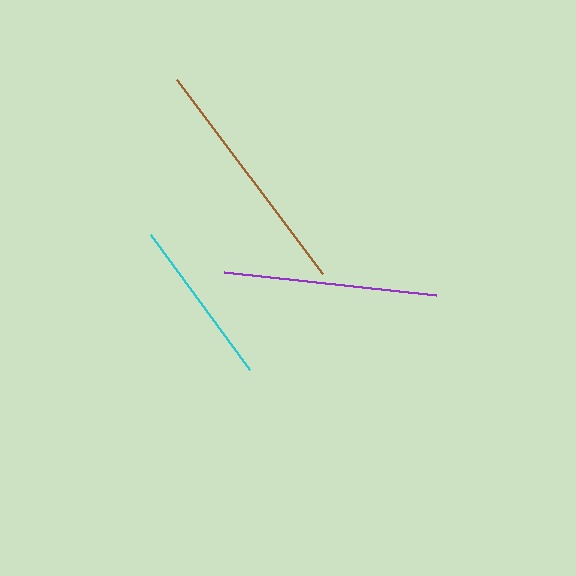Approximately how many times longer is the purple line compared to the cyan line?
The purple line is approximately 1.3 times the length of the cyan line.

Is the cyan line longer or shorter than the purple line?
The purple line is longer than the cyan line.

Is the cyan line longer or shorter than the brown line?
The brown line is longer than the cyan line.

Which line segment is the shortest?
The cyan line is the shortest at approximately 168 pixels.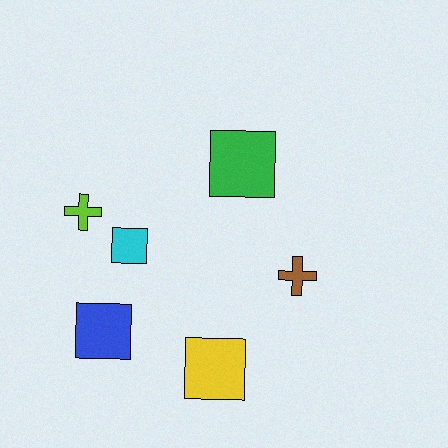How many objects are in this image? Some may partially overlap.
There are 6 objects.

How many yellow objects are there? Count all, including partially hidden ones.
There is 1 yellow object.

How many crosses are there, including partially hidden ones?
There are 2 crosses.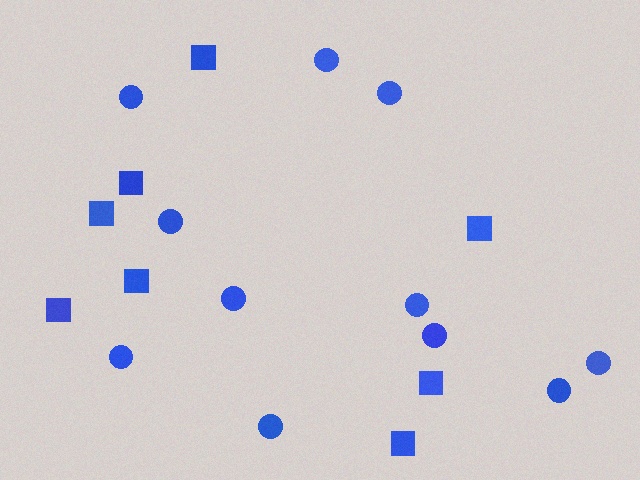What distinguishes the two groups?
There are 2 groups: one group of circles (11) and one group of squares (8).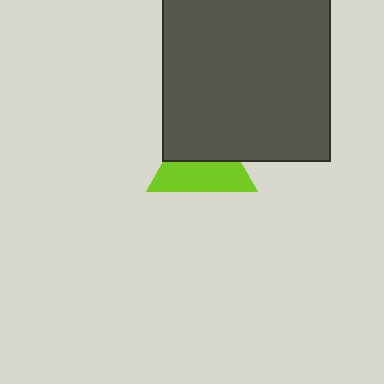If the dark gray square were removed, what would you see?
You would see the complete lime triangle.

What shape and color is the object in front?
The object in front is a dark gray square.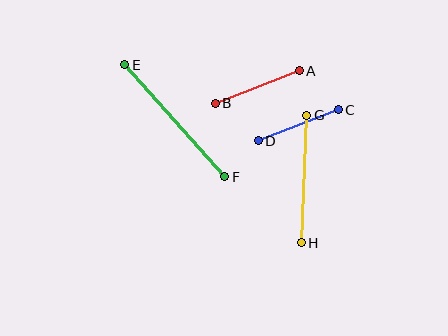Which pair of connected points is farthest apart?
Points E and F are farthest apart.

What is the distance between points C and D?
The distance is approximately 86 pixels.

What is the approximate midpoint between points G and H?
The midpoint is at approximately (304, 179) pixels.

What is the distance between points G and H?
The distance is approximately 128 pixels.